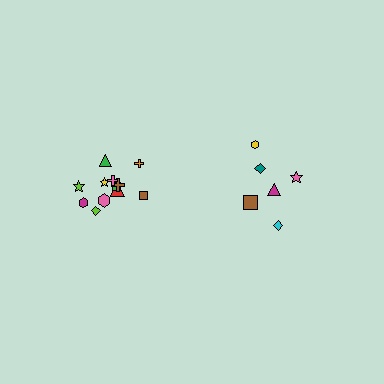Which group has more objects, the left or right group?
The left group.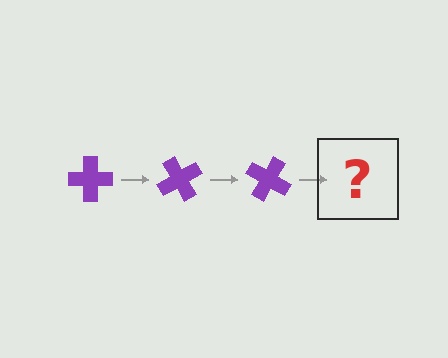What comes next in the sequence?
The next element should be a purple cross rotated 180 degrees.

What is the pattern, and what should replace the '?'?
The pattern is that the cross rotates 60 degrees each step. The '?' should be a purple cross rotated 180 degrees.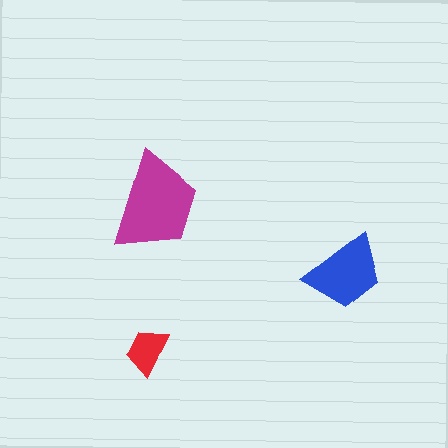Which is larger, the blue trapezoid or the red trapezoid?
The blue one.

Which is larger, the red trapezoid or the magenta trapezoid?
The magenta one.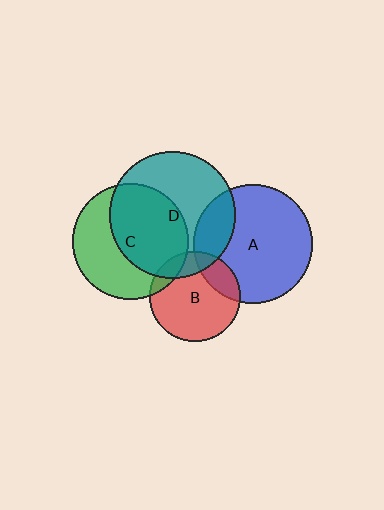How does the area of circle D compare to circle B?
Approximately 2.0 times.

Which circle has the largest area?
Circle D (teal).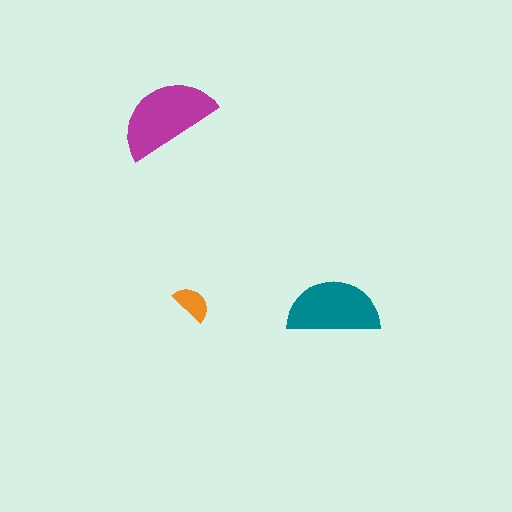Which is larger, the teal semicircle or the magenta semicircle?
The magenta one.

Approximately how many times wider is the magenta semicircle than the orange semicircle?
About 2.5 times wider.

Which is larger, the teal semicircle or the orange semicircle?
The teal one.